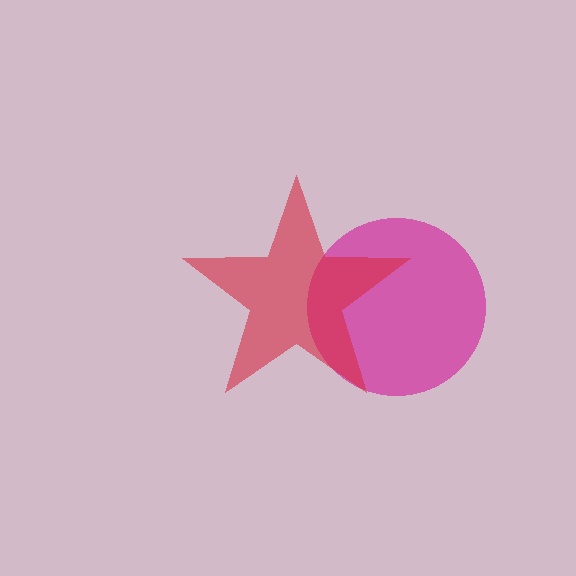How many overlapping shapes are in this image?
There are 2 overlapping shapes in the image.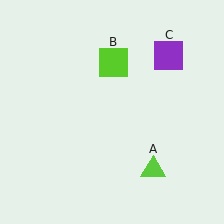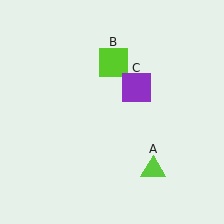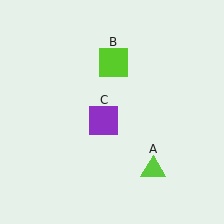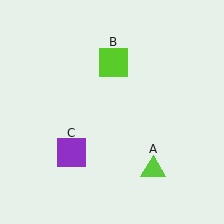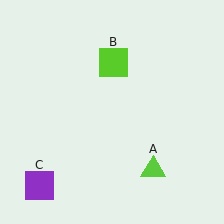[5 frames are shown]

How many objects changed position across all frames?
1 object changed position: purple square (object C).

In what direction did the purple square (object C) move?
The purple square (object C) moved down and to the left.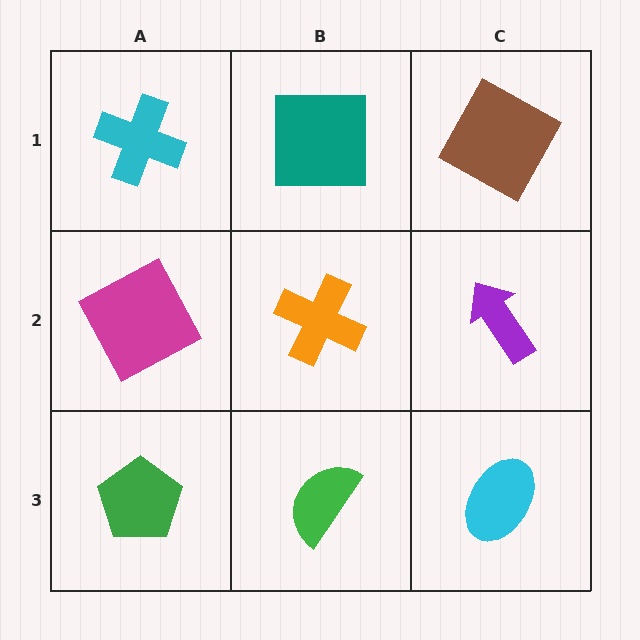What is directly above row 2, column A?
A cyan cross.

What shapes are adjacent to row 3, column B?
An orange cross (row 2, column B), a green pentagon (row 3, column A), a cyan ellipse (row 3, column C).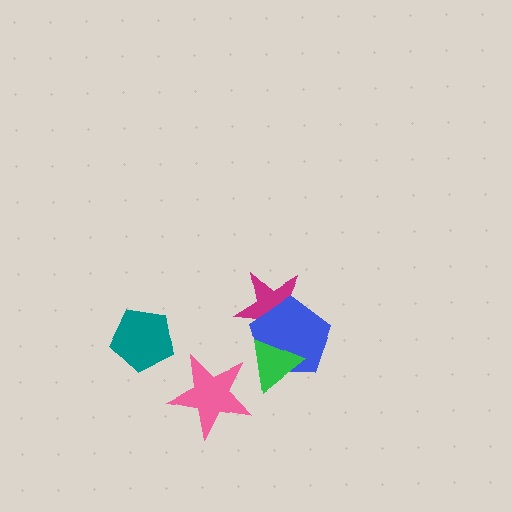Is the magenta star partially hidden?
Yes, it is partially covered by another shape.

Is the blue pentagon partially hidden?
Yes, it is partially covered by another shape.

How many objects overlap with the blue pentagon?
2 objects overlap with the blue pentagon.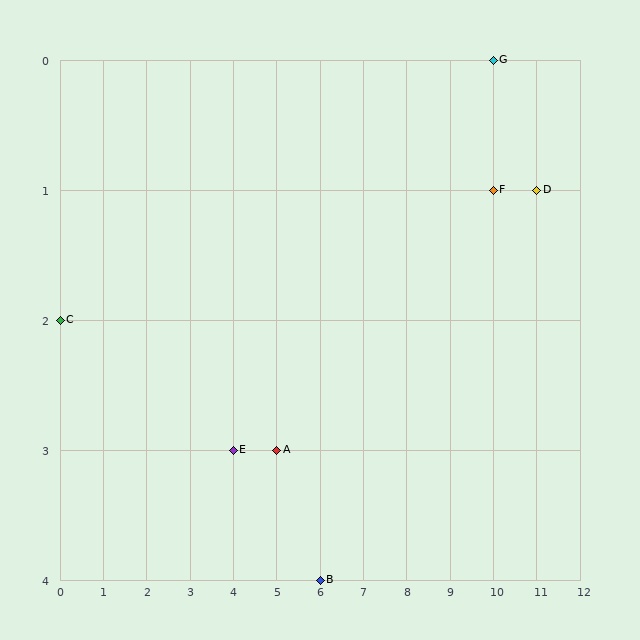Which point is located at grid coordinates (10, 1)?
Point F is at (10, 1).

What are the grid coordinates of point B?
Point B is at grid coordinates (6, 4).